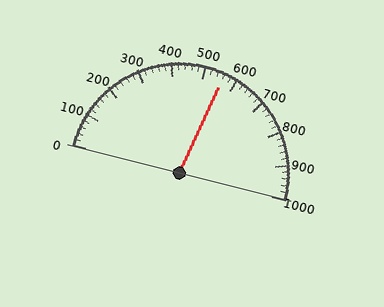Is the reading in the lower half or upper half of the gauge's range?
The reading is in the upper half of the range (0 to 1000).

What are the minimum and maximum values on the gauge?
The gauge ranges from 0 to 1000.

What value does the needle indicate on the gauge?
The needle indicates approximately 560.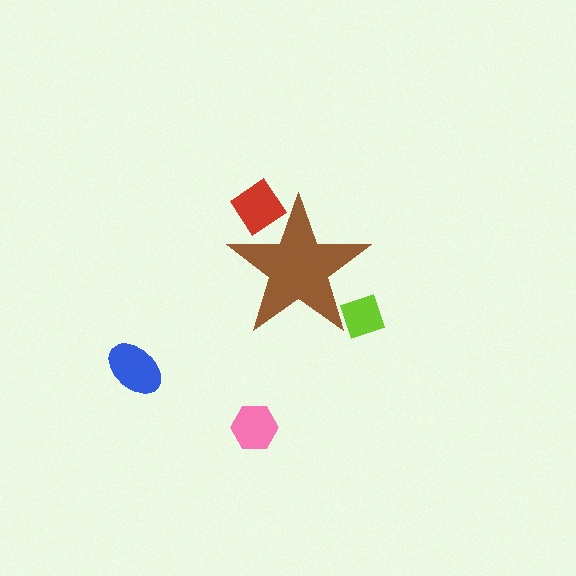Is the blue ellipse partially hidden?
No, the blue ellipse is fully visible.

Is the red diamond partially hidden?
Yes, the red diamond is partially hidden behind the brown star.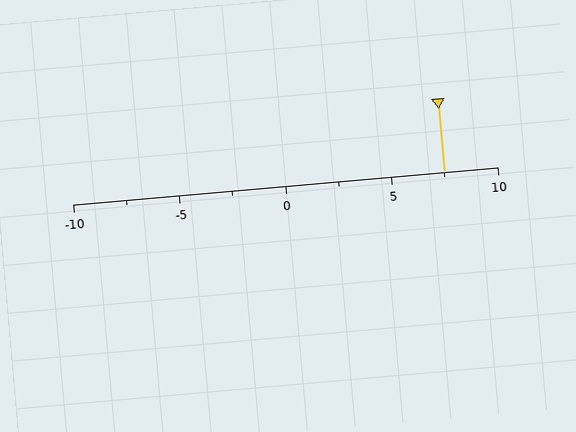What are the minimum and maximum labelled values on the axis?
The axis runs from -10 to 10.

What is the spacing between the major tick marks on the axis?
The major ticks are spaced 5 apart.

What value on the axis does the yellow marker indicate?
The marker indicates approximately 7.5.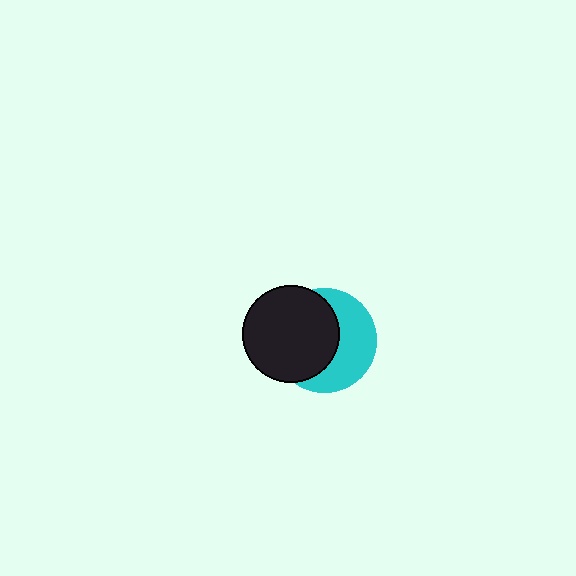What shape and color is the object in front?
The object in front is a black circle.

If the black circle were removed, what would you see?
You would see the complete cyan circle.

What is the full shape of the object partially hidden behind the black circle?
The partially hidden object is a cyan circle.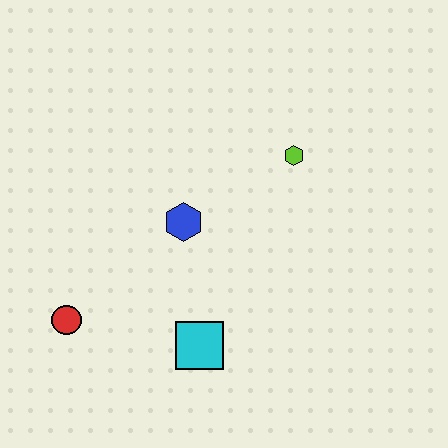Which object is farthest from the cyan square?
The lime hexagon is farthest from the cyan square.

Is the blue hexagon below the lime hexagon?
Yes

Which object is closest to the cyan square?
The blue hexagon is closest to the cyan square.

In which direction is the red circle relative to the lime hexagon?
The red circle is to the left of the lime hexagon.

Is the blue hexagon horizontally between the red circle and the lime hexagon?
Yes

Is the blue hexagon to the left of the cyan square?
Yes